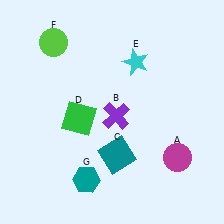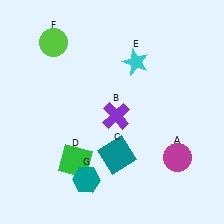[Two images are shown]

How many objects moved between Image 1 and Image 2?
1 object moved between the two images.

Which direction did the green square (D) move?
The green square (D) moved down.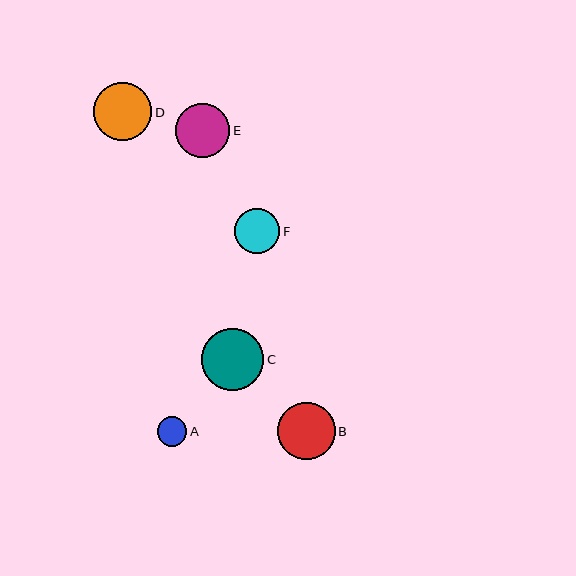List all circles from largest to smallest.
From largest to smallest: C, D, B, E, F, A.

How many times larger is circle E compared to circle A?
Circle E is approximately 1.8 times the size of circle A.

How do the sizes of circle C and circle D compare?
Circle C and circle D are approximately the same size.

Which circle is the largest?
Circle C is the largest with a size of approximately 63 pixels.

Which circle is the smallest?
Circle A is the smallest with a size of approximately 29 pixels.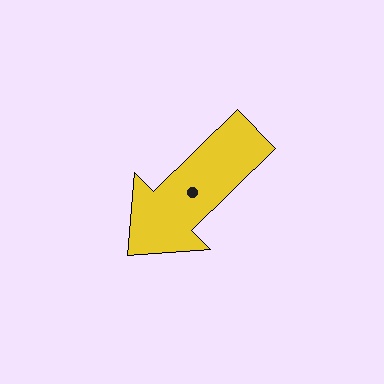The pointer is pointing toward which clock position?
Roughly 8 o'clock.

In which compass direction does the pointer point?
Southwest.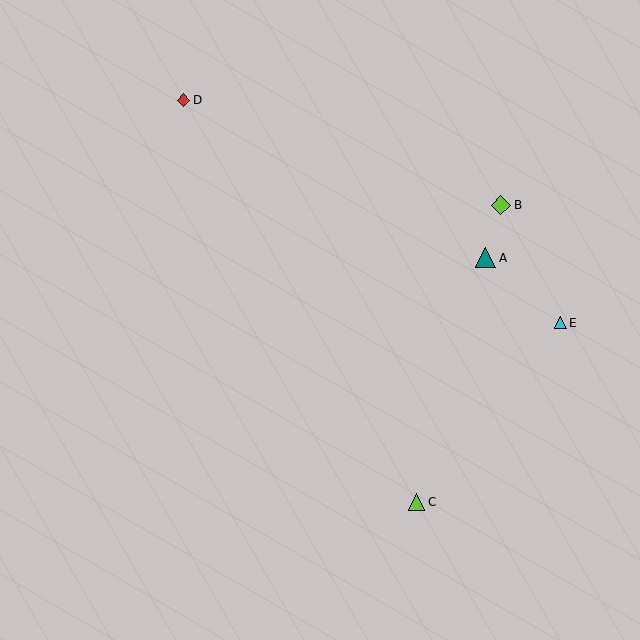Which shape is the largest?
The lime diamond (labeled B) is the largest.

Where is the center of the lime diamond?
The center of the lime diamond is at (501, 205).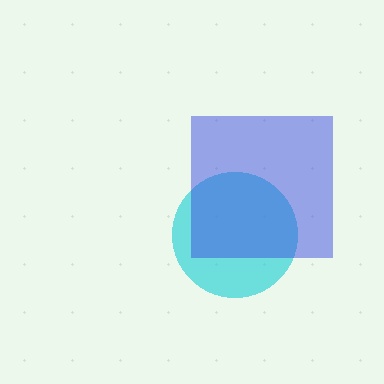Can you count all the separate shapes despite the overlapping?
Yes, there are 2 separate shapes.